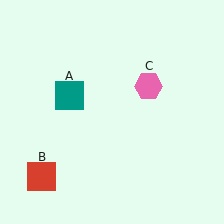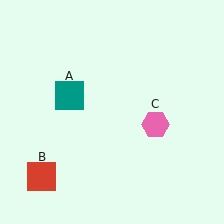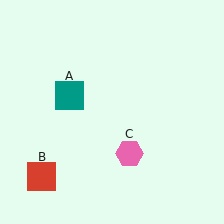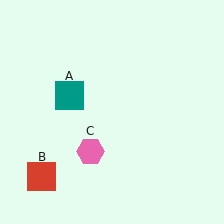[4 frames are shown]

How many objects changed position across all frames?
1 object changed position: pink hexagon (object C).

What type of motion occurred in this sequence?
The pink hexagon (object C) rotated clockwise around the center of the scene.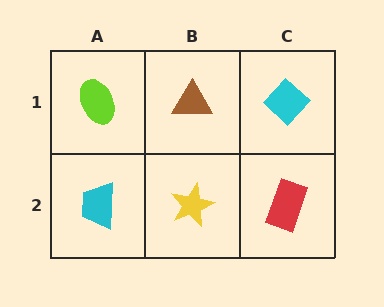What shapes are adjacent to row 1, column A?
A cyan trapezoid (row 2, column A), a brown triangle (row 1, column B).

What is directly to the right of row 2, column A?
A yellow star.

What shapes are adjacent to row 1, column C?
A red rectangle (row 2, column C), a brown triangle (row 1, column B).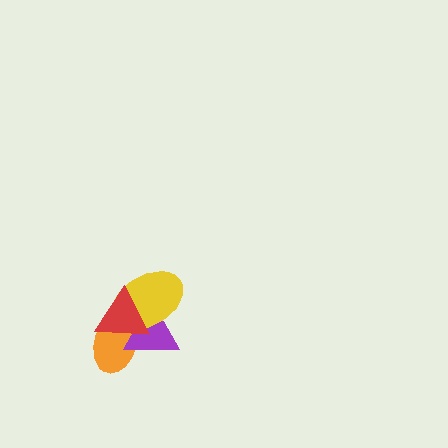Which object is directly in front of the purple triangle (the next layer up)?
The yellow ellipse is directly in front of the purple triangle.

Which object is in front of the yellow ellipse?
The red triangle is in front of the yellow ellipse.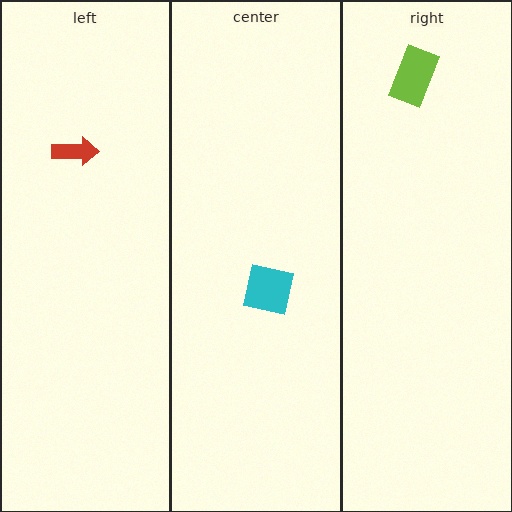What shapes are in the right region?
The lime rectangle.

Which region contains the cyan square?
The center region.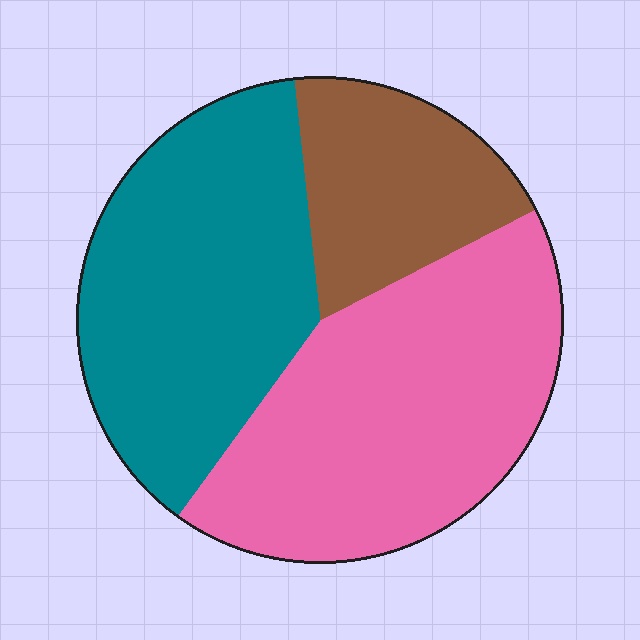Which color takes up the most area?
Pink, at roughly 40%.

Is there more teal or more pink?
Pink.